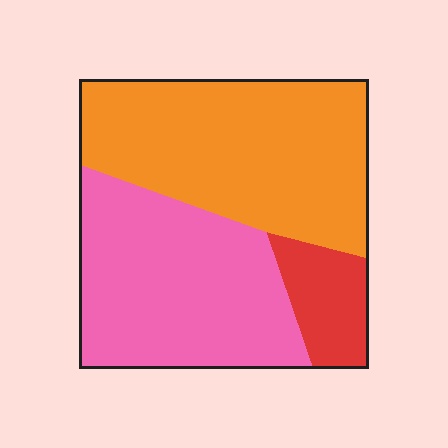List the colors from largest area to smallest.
From largest to smallest: orange, pink, red.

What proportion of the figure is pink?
Pink takes up about two fifths (2/5) of the figure.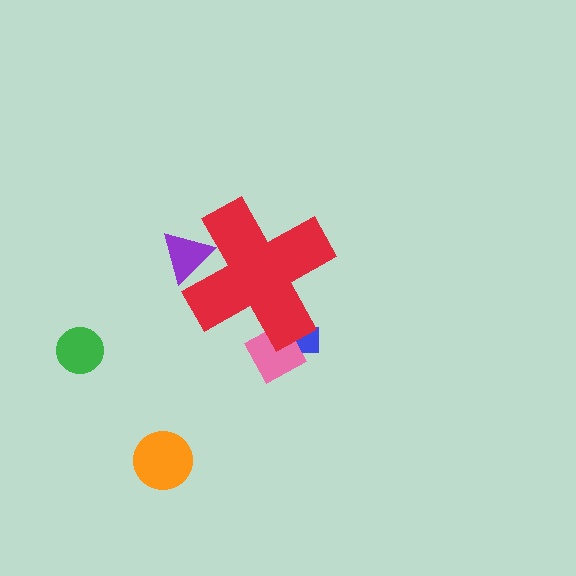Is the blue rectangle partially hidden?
Yes, the blue rectangle is partially hidden behind the red cross.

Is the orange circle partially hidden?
No, the orange circle is fully visible.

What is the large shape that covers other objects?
A red cross.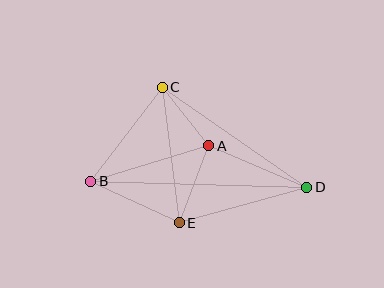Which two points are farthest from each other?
Points B and D are farthest from each other.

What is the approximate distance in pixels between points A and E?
The distance between A and E is approximately 82 pixels.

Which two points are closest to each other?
Points A and C are closest to each other.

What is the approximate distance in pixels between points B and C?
The distance between B and C is approximately 118 pixels.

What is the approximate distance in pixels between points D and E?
The distance between D and E is approximately 132 pixels.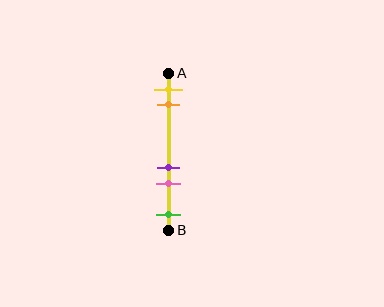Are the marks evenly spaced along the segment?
No, the marks are not evenly spaced.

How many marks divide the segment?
There are 5 marks dividing the segment.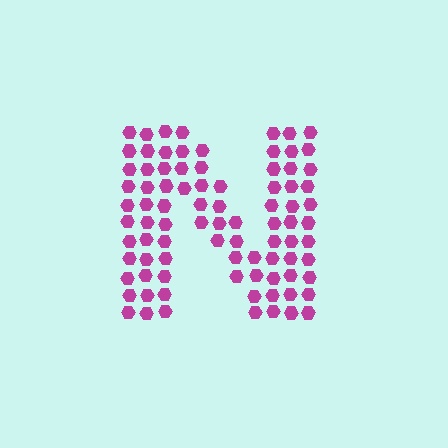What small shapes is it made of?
It is made of small hexagons.